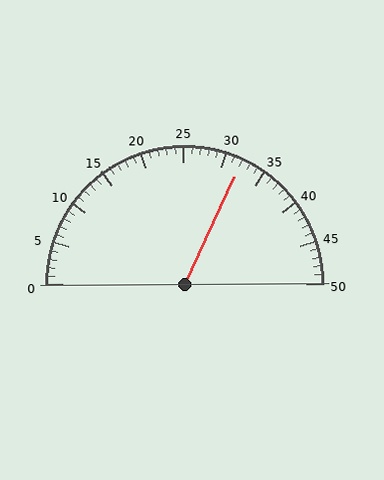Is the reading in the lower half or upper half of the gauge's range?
The reading is in the upper half of the range (0 to 50).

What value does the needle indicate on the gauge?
The needle indicates approximately 32.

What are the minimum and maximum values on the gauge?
The gauge ranges from 0 to 50.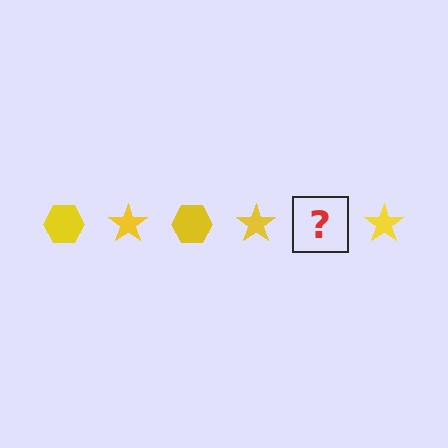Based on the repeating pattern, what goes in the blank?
The blank should be a yellow hexagon.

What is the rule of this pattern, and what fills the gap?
The rule is that the pattern cycles through hexagon, star shapes in yellow. The gap should be filled with a yellow hexagon.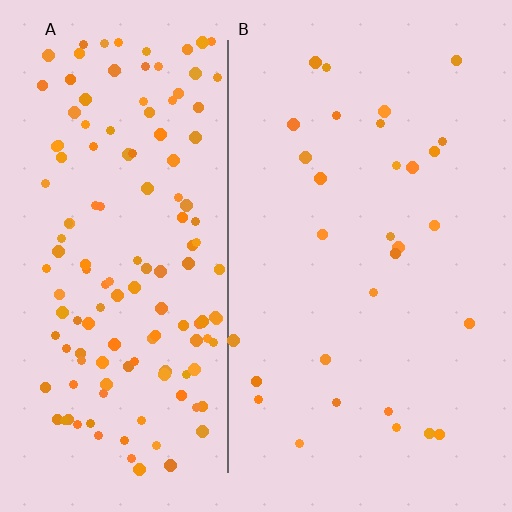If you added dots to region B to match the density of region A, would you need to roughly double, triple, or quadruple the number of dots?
Approximately quadruple.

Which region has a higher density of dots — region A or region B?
A (the left).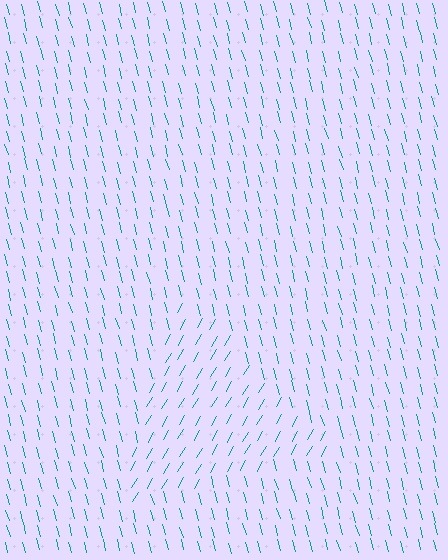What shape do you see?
I see a triangle.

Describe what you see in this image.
The image is filled with small teal line segments. A triangle region in the image has lines oriented differently from the surrounding lines, creating a visible texture boundary.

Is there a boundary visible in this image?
Yes, there is a texture boundary formed by a change in line orientation.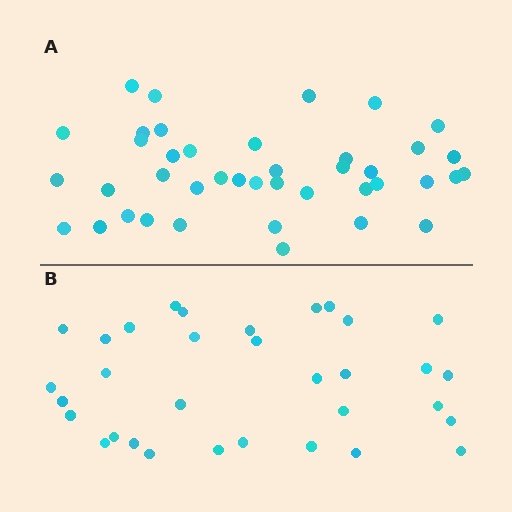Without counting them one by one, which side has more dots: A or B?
Region A (the top region) has more dots.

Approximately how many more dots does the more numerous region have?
Region A has roughly 8 or so more dots than region B.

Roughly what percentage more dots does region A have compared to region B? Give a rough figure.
About 25% more.